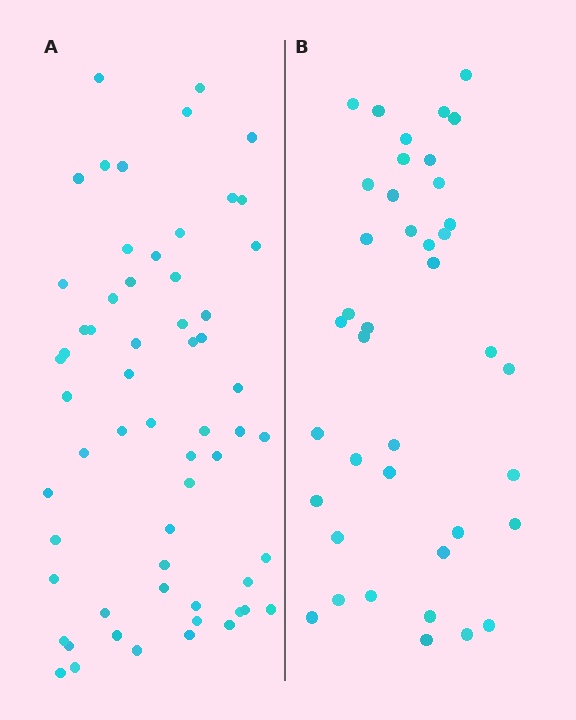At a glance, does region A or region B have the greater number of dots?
Region A (the left region) has more dots.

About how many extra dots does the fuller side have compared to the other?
Region A has approximately 20 more dots than region B.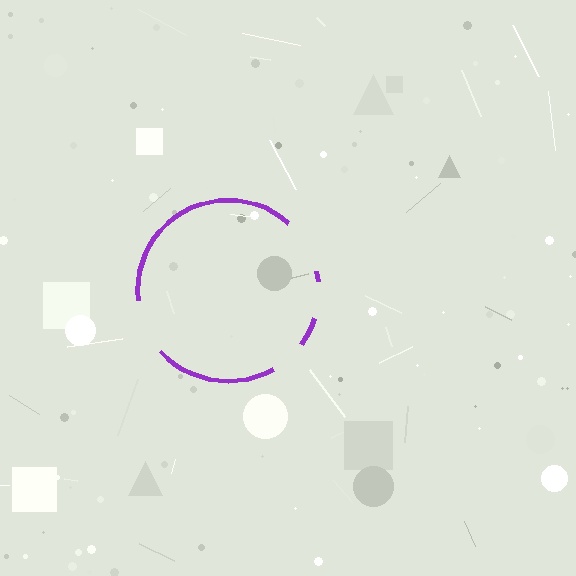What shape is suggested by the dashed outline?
The dashed outline suggests a circle.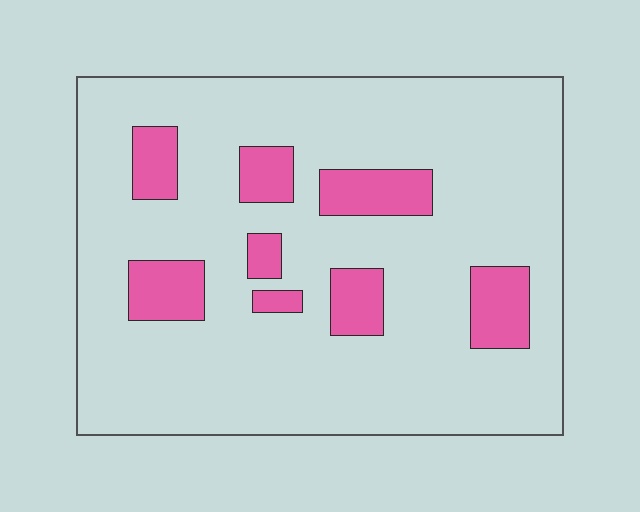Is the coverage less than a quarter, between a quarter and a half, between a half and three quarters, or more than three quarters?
Less than a quarter.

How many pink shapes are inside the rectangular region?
8.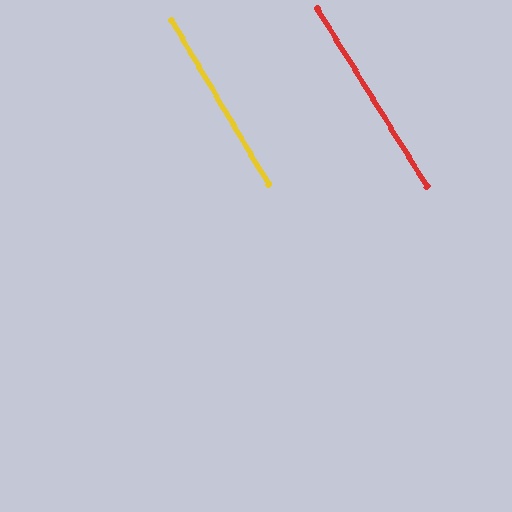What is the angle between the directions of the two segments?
Approximately 1 degree.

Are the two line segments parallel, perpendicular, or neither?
Parallel — their directions differ by only 1.4°.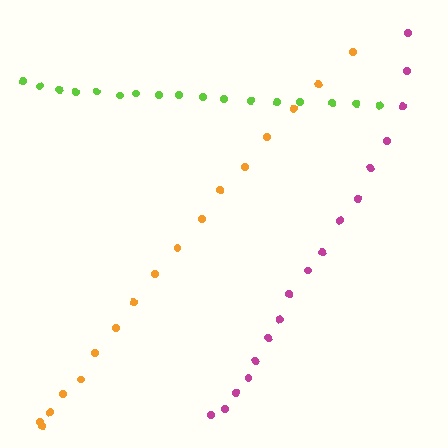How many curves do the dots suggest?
There are 3 distinct paths.